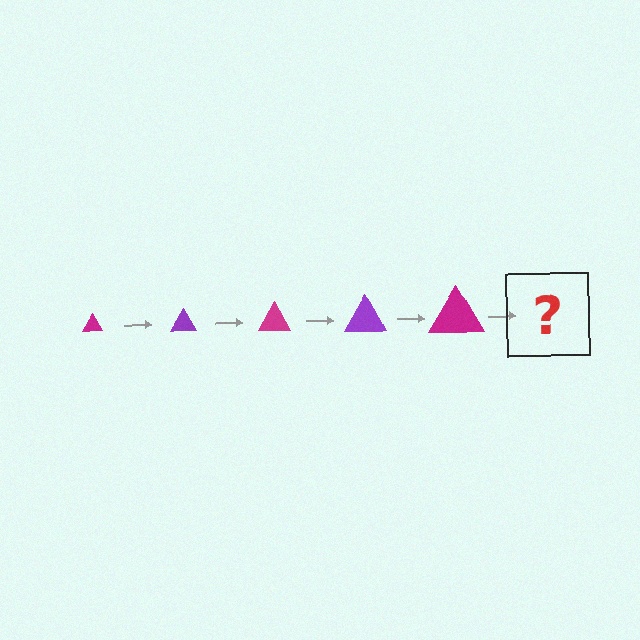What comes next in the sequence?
The next element should be a purple triangle, larger than the previous one.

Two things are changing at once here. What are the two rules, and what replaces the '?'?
The two rules are that the triangle grows larger each step and the color cycles through magenta and purple. The '?' should be a purple triangle, larger than the previous one.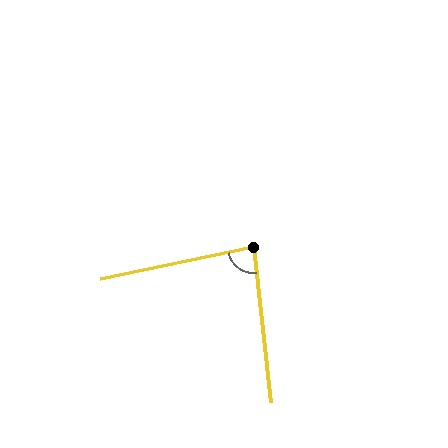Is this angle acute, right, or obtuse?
It is acute.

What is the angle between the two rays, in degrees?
Approximately 85 degrees.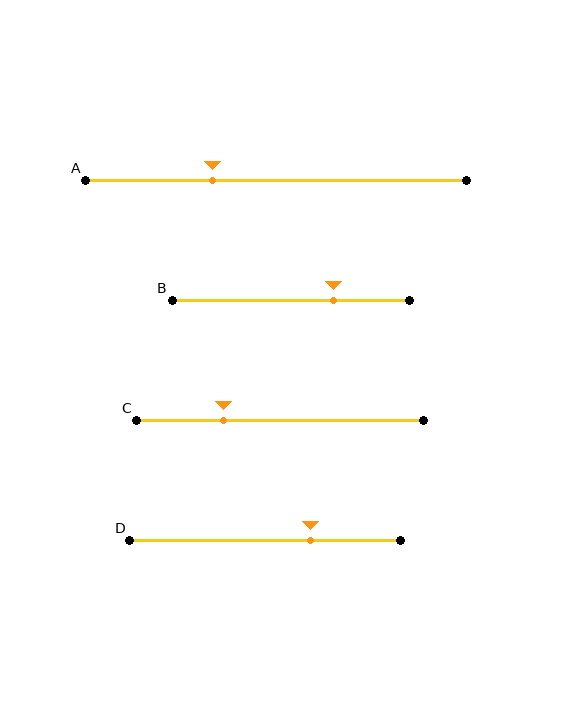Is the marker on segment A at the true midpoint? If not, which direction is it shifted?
No, the marker on segment A is shifted to the left by about 17% of the segment length.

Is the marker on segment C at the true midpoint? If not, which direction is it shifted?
No, the marker on segment C is shifted to the left by about 20% of the segment length.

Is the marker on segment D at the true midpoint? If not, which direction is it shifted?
No, the marker on segment D is shifted to the right by about 17% of the segment length.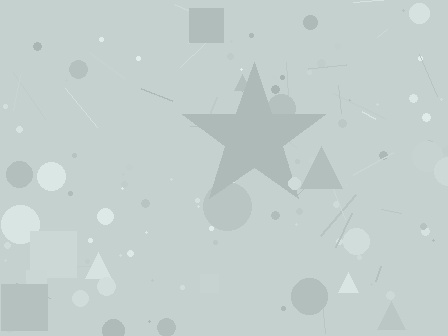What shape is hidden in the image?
A star is hidden in the image.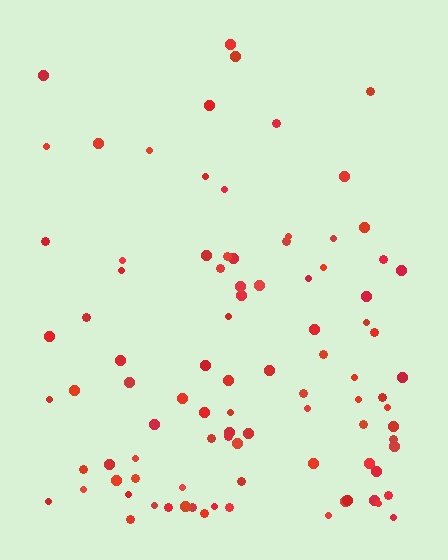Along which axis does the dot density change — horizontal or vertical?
Vertical.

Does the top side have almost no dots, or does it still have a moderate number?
Still a moderate number, just noticeably fewer than the bottom.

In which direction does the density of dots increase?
From top to bottom, with the bottom side densest.